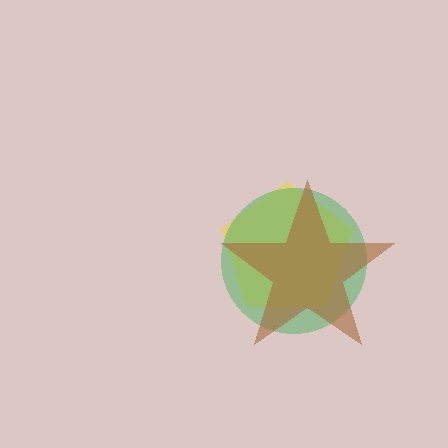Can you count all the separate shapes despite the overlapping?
Yes, there are 3 separate shapes.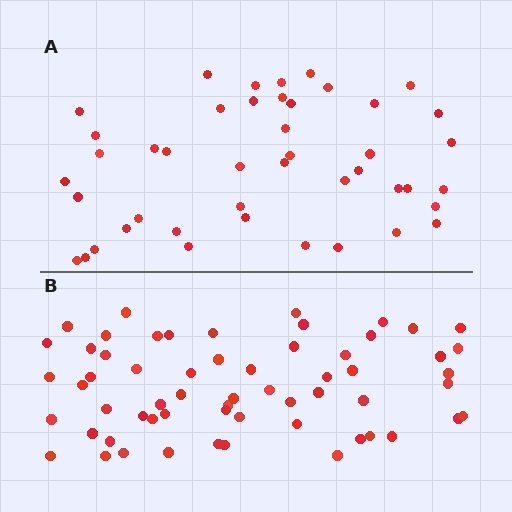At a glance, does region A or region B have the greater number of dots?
Region B (the bottom region) has more dots.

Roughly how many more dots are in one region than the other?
Region B has approximately 15 more dots than region A.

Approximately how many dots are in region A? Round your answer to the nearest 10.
About 40 dots. (The exact count is 44, which rounds to 40.)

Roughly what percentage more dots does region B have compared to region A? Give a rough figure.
About 35% more.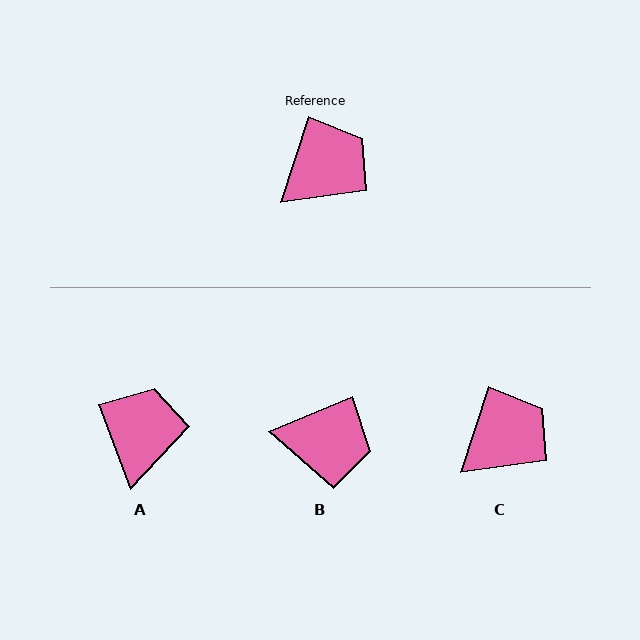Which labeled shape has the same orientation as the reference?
C.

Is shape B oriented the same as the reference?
No, it is off by about 49 degrees.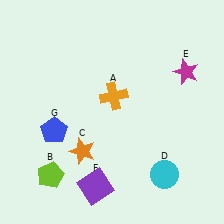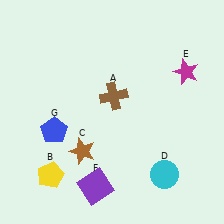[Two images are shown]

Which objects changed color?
A changed from orange to brown. B changed from lime to yellow. C changed from orange to brown.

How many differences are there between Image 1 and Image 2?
There are 3 differences between the two images.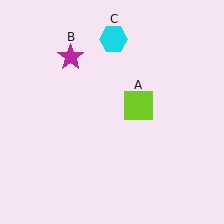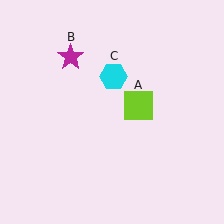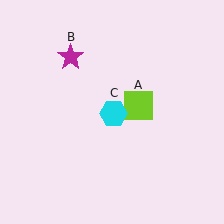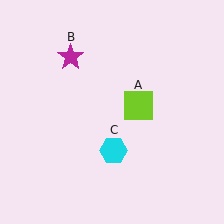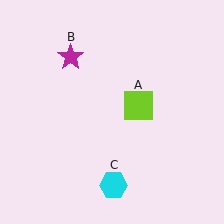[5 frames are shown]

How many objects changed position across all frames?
1 object changed position: cyan hexagon (object C).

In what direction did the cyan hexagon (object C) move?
The cyan hexagon (object C) moved down.